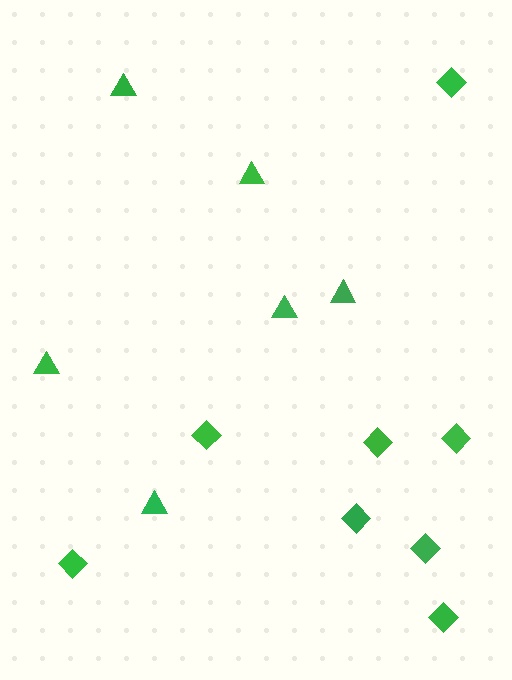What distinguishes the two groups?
There are 2 groups: one group of triangles (6) and one group of diamonds (8).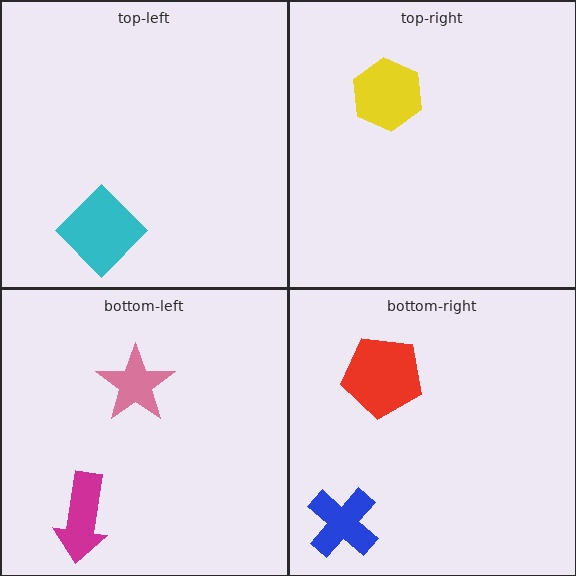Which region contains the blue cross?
The bottom-right region.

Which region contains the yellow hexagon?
The top-right region.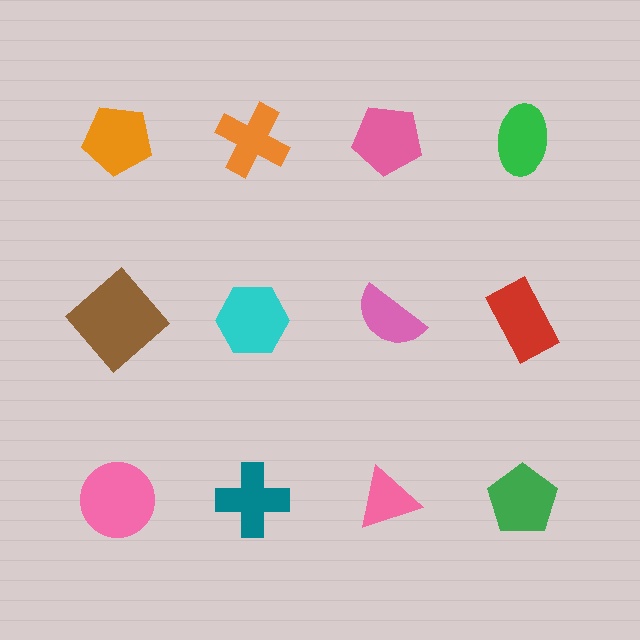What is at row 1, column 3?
A pink pentagon.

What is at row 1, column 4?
A green ellipse.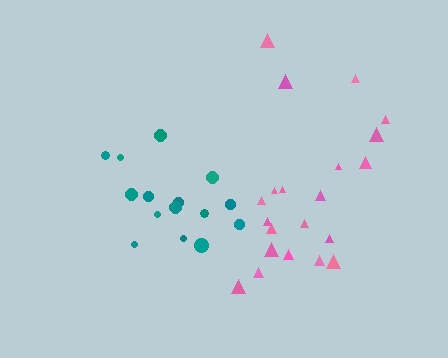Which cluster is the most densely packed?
Teal.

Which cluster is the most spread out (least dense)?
Pink.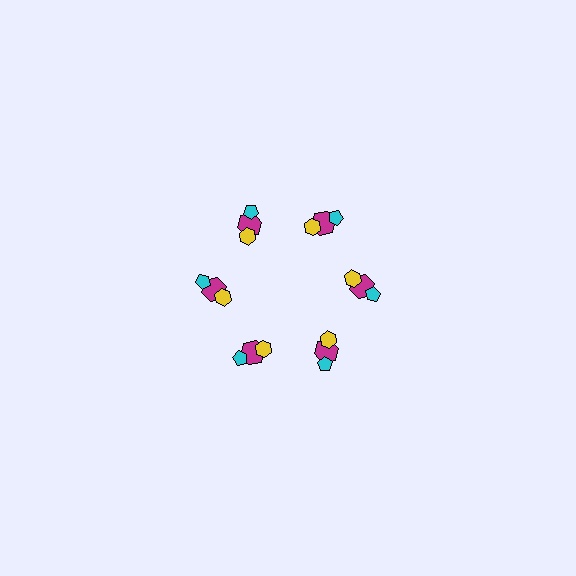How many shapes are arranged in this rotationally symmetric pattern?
There are 18 shapes, arranged in 6 groups of 3.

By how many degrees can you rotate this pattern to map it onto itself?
The pattern maps onto itself every 60 degrees of rotation.